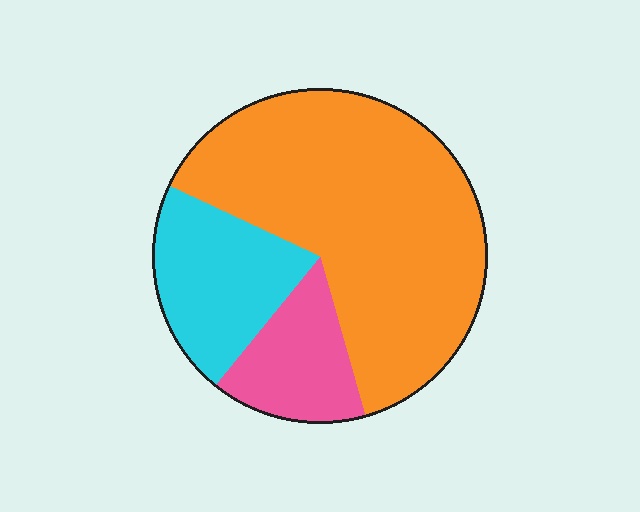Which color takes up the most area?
Orange, at roughly 65%.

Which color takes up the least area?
Pink, at roughly 15%.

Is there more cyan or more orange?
Orange.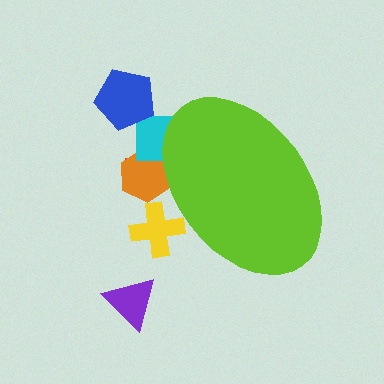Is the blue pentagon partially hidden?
No, the blue pentagon is fully visible.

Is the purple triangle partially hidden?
No, the purple triangle is fully visible.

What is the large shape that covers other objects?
A lime ellipse.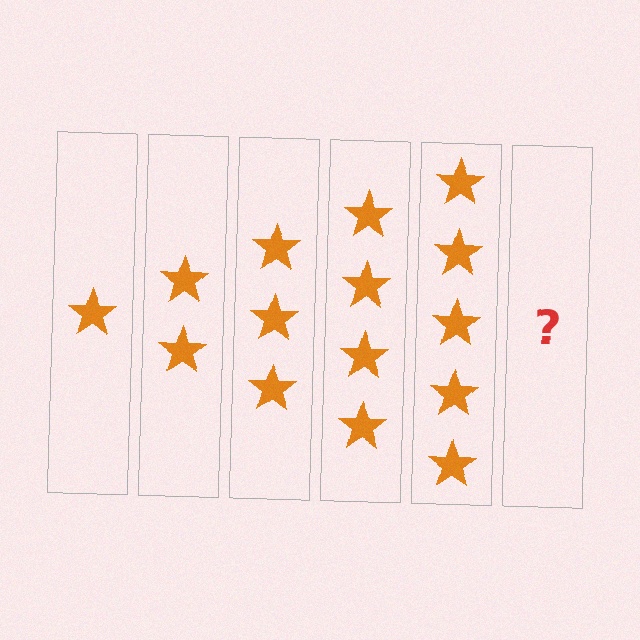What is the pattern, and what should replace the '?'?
The pattern is that each step adds one more star. The '?' should be 6 stars.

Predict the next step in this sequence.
The next step is 6 stars.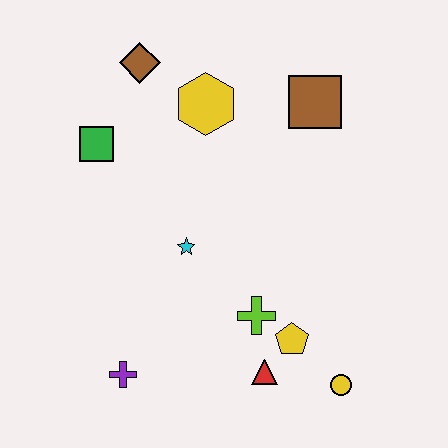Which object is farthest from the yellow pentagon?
The brown diamond is farthest from the yellow pentagon.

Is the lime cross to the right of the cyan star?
Yes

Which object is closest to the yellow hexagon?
The brown diamond is closest to the yellow hexagon.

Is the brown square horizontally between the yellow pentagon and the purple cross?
No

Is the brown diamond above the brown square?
Yes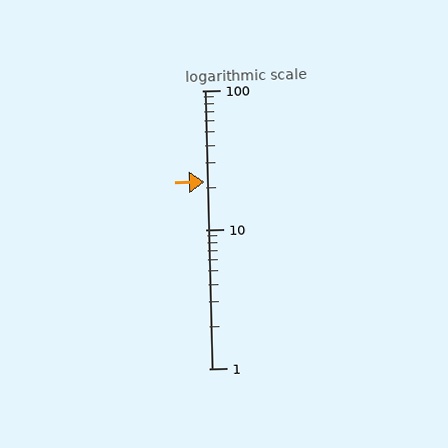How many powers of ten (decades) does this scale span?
The scale spans 2 decades, from 1 to 100.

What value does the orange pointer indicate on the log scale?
The pointer indicates approximately 22.